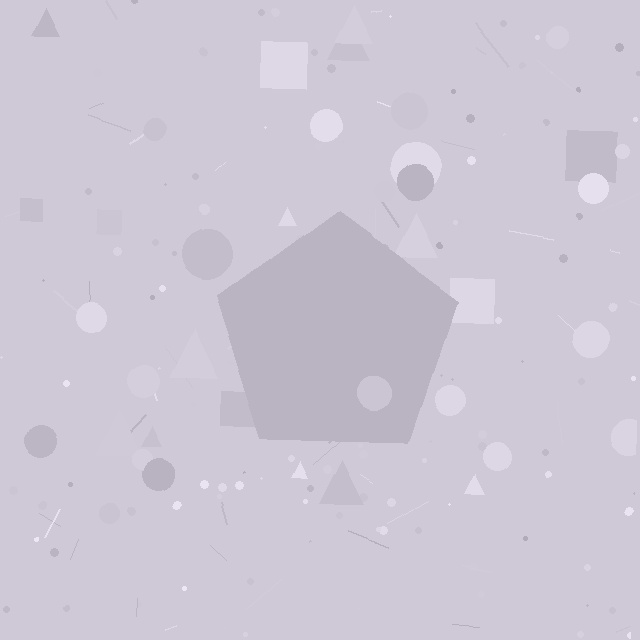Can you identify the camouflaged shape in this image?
The camouflaged shape is a pentagon.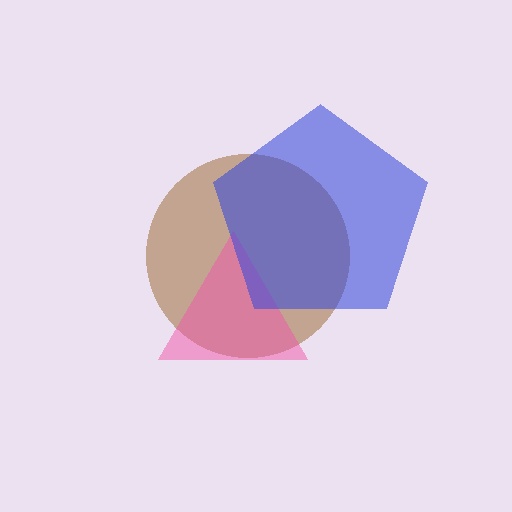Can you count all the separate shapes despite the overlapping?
Yes, there are 3 separate shapes.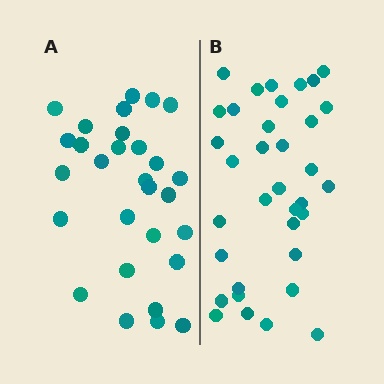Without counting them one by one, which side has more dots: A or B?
Region B (the right region) has more dots.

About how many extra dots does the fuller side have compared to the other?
Region B has about 6 more dots than region A.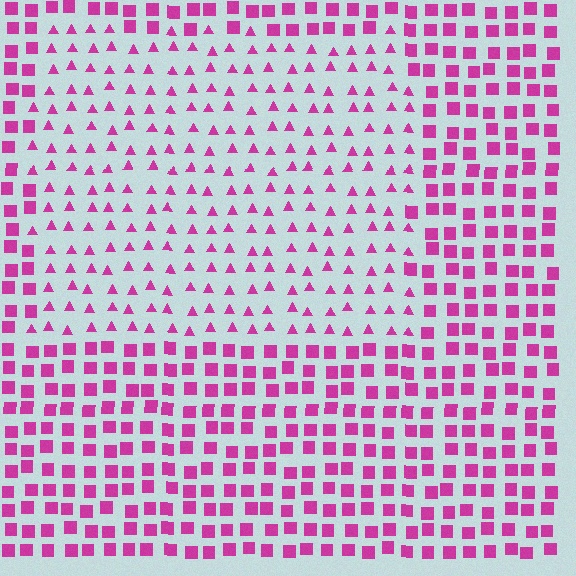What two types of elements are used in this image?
The image uses triangles inside the rectangle region and squares outside it.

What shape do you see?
I see a rectangle.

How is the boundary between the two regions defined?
The boundary is defined by a change in element shape: triangles inside vs. squares outside. All elements share the same color and spacing.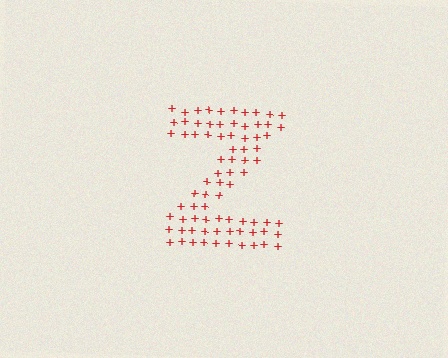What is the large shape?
The large shape is the letter Z.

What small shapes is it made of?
It is made of small plus signs.